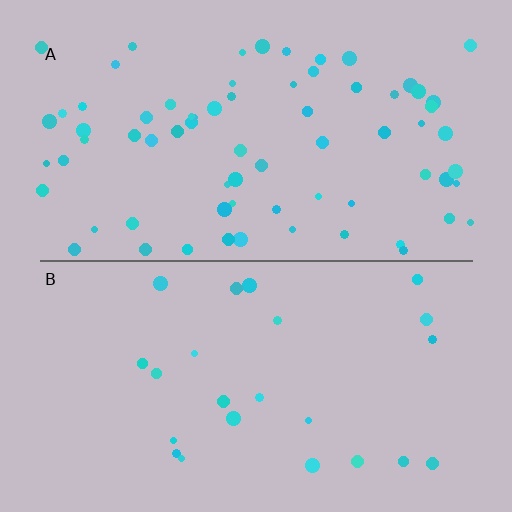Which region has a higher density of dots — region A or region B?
A (the top).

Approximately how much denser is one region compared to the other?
Approximately 3.1× — region A over region B.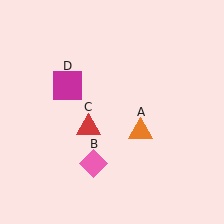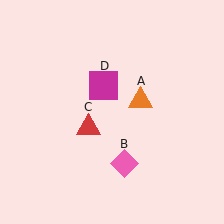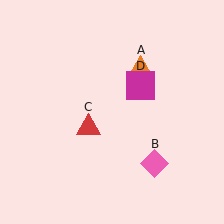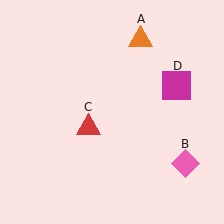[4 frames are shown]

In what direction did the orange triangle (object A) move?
The orange triangle (object A) moved up.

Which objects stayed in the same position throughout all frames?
Red triangle (object C) remained stationary.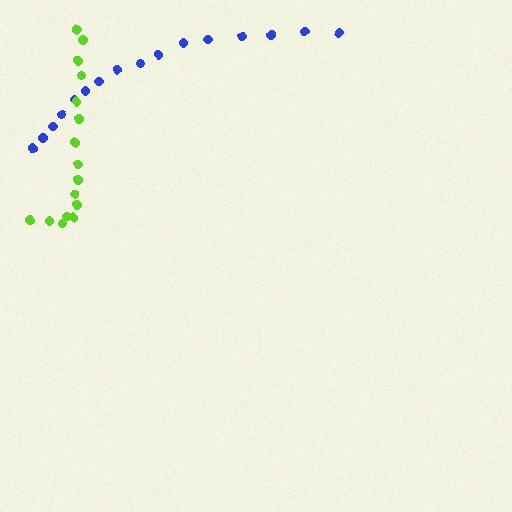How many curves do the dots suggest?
There are 2 distinct paths.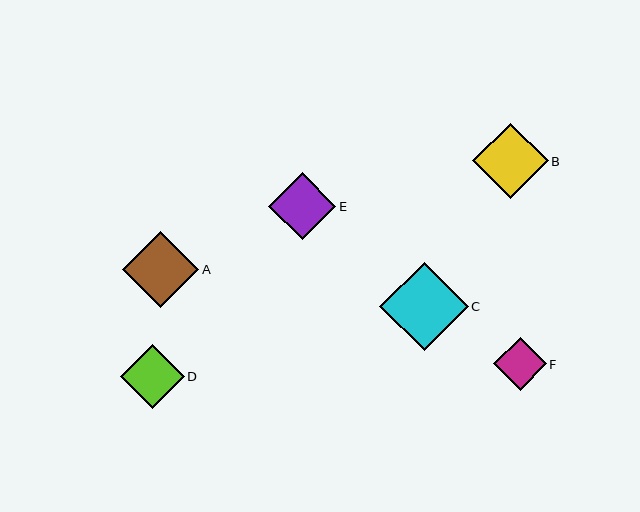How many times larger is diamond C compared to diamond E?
Diamond C is approximately 1.3 times the size of diamond E.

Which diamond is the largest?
Diamond C is the largest with a size of approximately 88 pixels.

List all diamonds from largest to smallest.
From largest to smallest: C, A, B, E, D, F.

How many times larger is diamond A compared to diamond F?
Diamond A is approximately 1.4 times the size of diamond F.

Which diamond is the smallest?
Diamond F is the smallest with a size of approximately 53 pixels.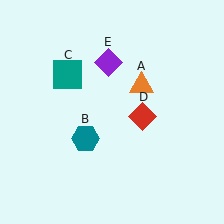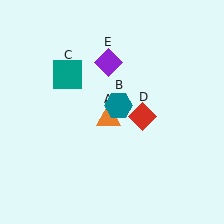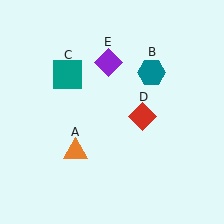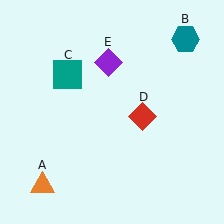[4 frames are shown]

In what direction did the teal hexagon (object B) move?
The teal hexagon (object B) moved up and to the right.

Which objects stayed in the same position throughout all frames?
Teal square (object C) and red diamond (object D) and purple diamond (object E) remained stationary.